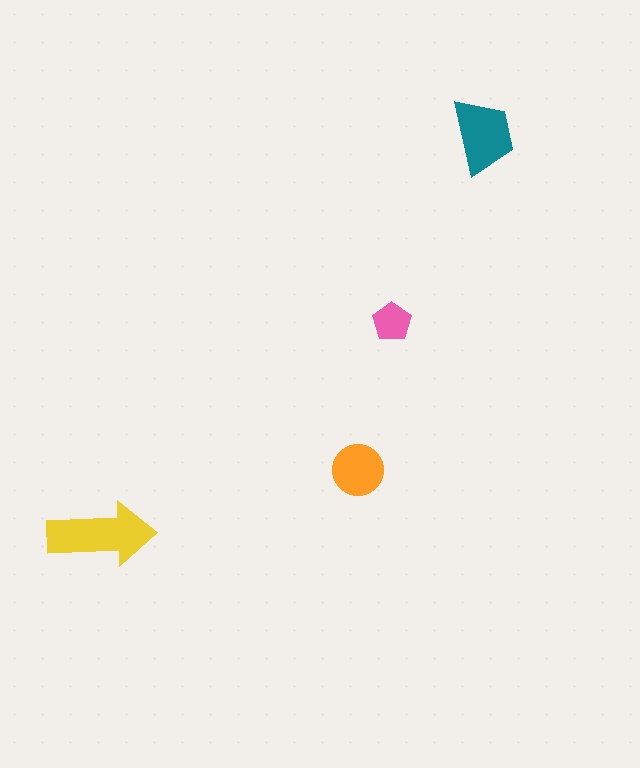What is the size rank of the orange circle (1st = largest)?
3rd.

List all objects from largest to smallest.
The yellow arrow, the teal trapezoid, the orange circle, the pink pentagon.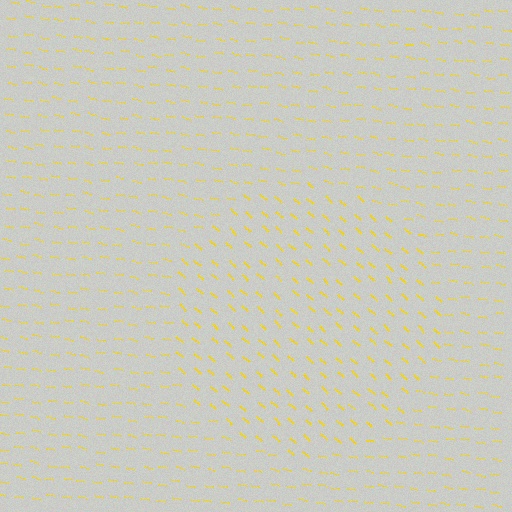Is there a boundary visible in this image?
Yes, there is a texture boundary formed by a change in line orientation.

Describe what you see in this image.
The image is filled with small yellow line segments. A circle region in the image has lines oriented differently from the surrounding lines, creating a visible texture boundary.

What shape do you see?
I see a circle.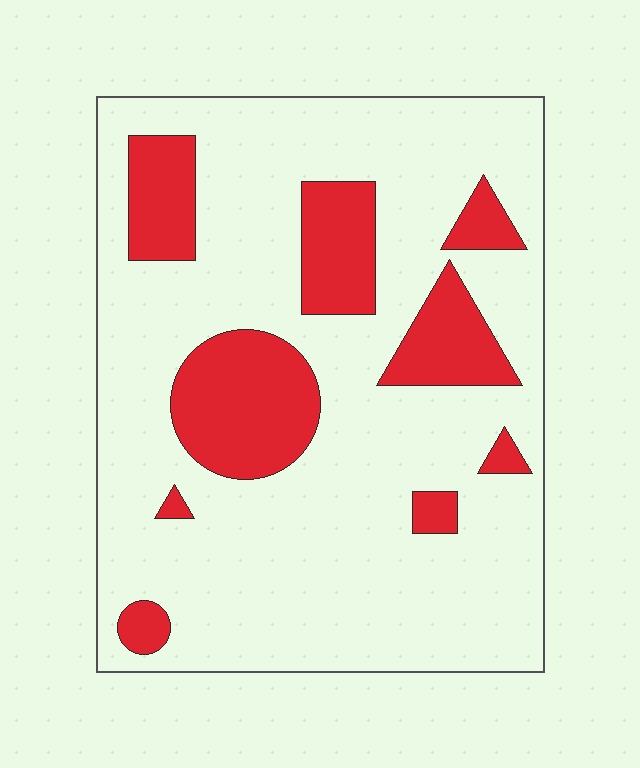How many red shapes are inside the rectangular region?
9.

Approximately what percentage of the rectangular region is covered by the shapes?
Approximately 20%.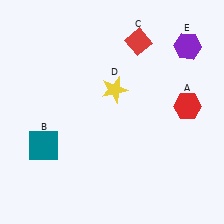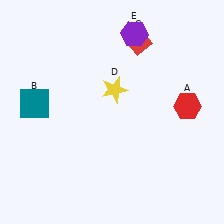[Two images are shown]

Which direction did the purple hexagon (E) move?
The purple hexagon (E) moved left.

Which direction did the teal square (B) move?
The teal square (B) moved up.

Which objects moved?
The objects that moved are: the teal square (B), the purple hexagon (E).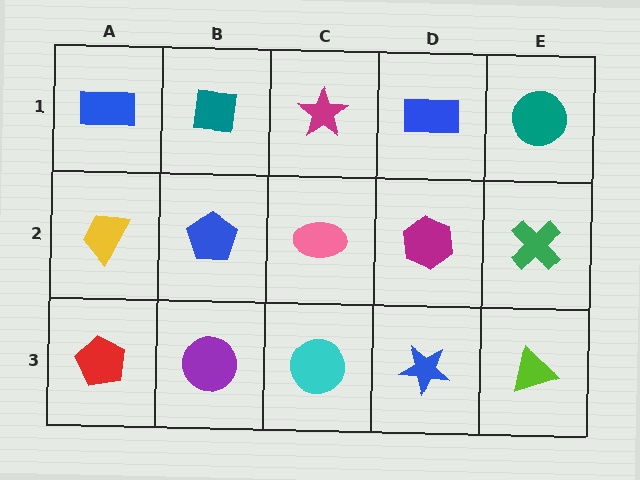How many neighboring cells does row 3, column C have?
3.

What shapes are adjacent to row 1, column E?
A green cross (row 2, column E), a blue rectangle (row 1, column D).